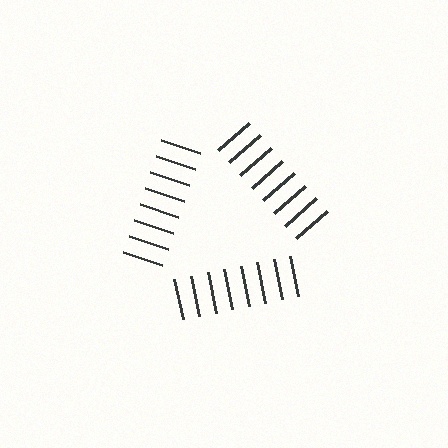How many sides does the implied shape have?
3 sides — the line-ends trace a triangle.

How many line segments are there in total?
24 — 8 along each of the 3 edges.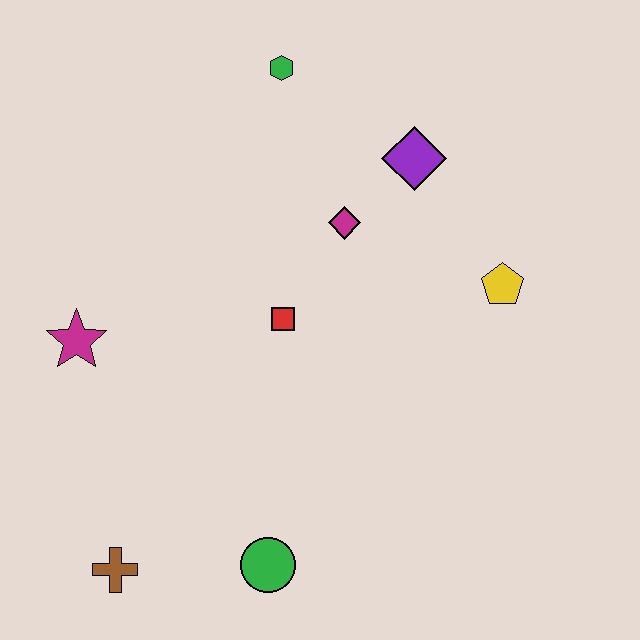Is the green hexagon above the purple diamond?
Yes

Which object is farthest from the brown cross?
The green hexagon is farthest from the brown cross.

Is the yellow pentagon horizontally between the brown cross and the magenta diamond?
No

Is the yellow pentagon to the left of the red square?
No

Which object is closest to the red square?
The magenta diamond is closest to the red square.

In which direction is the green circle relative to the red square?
The green circle is below the red square.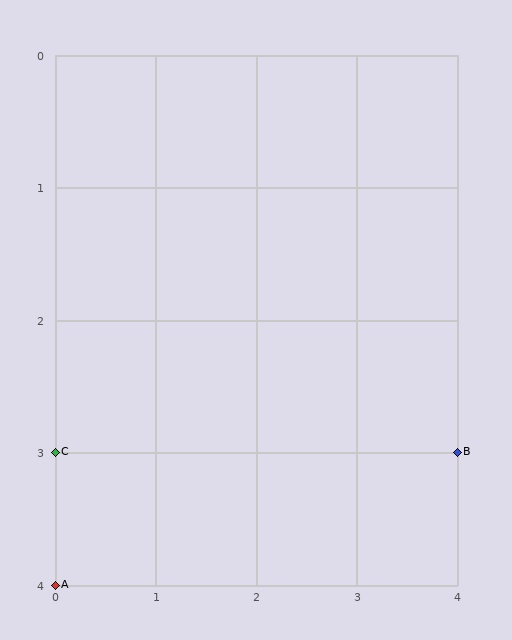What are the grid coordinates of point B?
Point B is at grid coordinates (4, 3).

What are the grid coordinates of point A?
Point A is at grid coordinates (0, 4).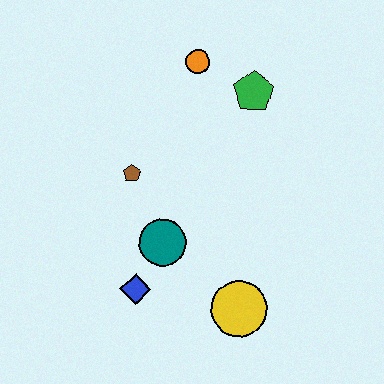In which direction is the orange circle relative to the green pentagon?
The orange circle is to the left of the green pentagon.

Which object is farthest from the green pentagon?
The blue diamond is farthest from the green pentagon.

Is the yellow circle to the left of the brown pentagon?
No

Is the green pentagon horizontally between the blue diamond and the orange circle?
No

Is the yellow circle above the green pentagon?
No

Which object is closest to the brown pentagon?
The teal circle is closest to the brown pentagon.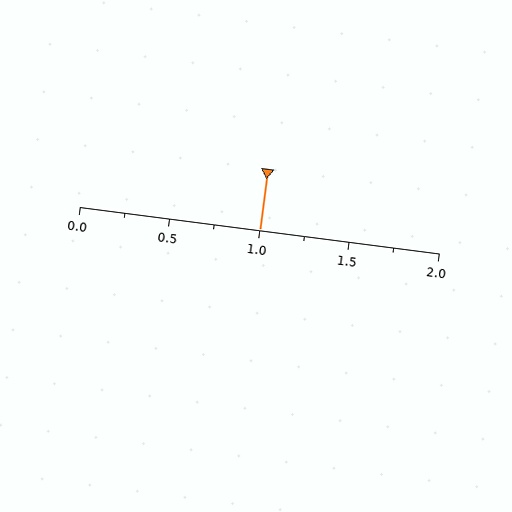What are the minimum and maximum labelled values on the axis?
The axis runs from 0.0 to 2.0.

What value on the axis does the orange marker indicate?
The marker indicates approximately 1.